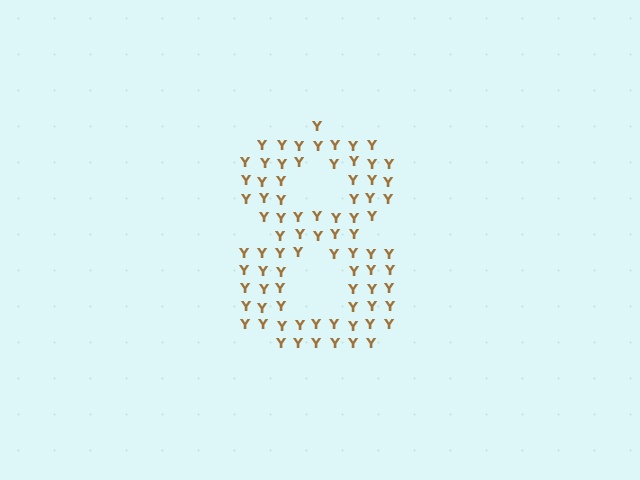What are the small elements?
The small elements are letter Y's.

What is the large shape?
The large shape is the digit 8.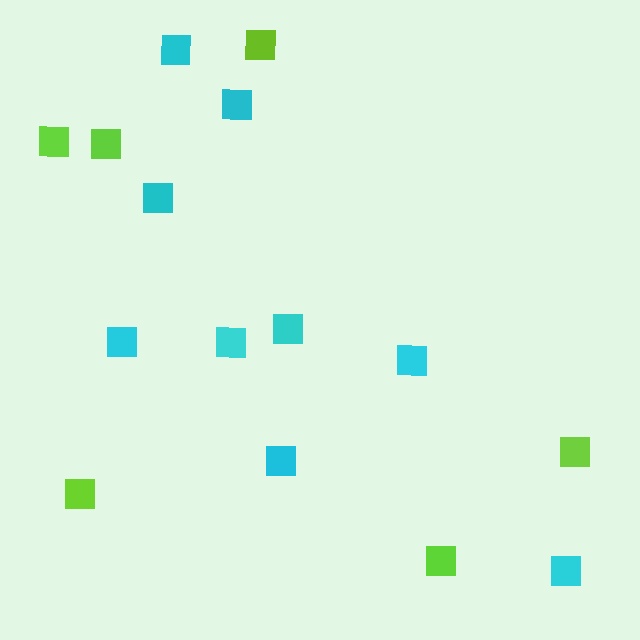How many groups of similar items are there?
There are 2 groups: one group of lime squares (6) and one group of cyan squares (9).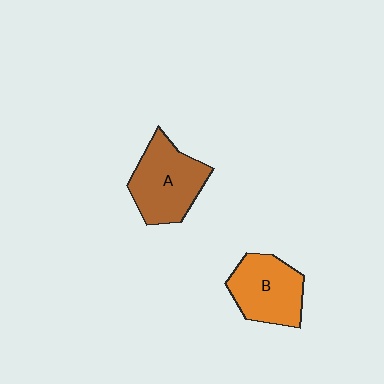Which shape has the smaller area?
Shape B (orange).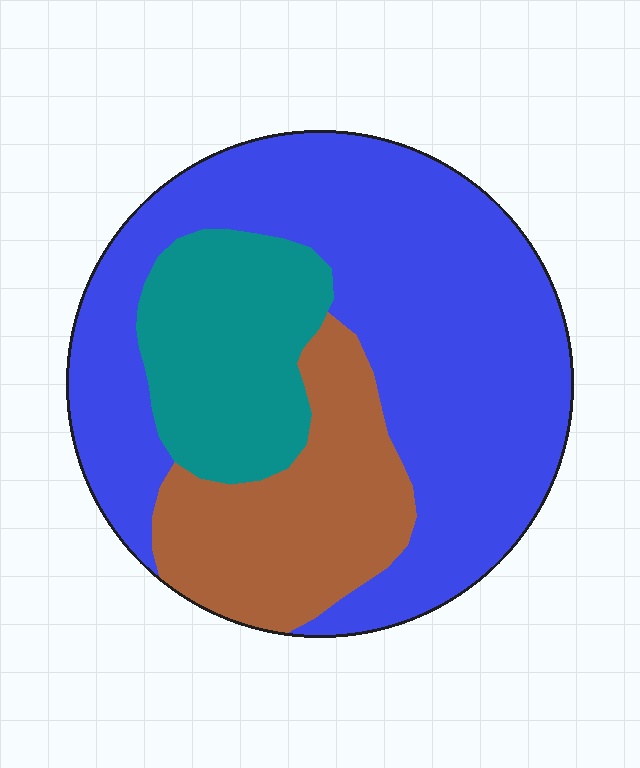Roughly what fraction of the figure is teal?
Teal covers about 20% of the figure.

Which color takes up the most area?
Blue, at roughly 60%.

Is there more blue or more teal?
Blue.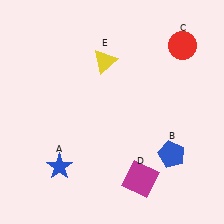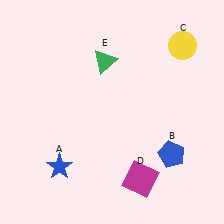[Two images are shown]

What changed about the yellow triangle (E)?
In Image 1, E is yellow. In Image 2, it changed to green.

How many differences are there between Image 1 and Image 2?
There are 2 differences between the two images.